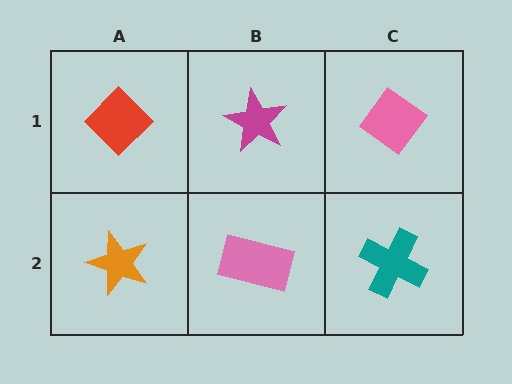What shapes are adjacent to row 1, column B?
A pink rectangle (row 2, column B), a red diamond (row 1, column A), a pink diamond (row 1, column C).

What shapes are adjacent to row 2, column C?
A pink diamond (row 1, column C), a pink rectangle (row 2, column B).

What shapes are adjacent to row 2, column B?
A magenta star (row 1, column B), an orange star (row 2, column A), a teal cross (row 2, column C).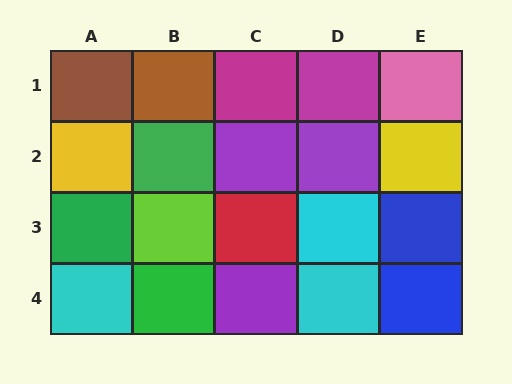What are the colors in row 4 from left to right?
Cyan, green, purple, cyan, blue.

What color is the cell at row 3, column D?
Cyan.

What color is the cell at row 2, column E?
Yellow.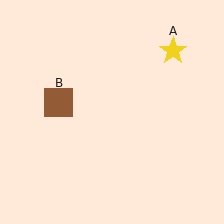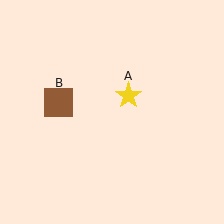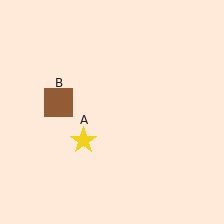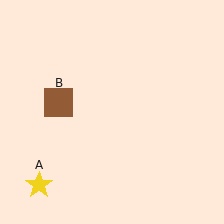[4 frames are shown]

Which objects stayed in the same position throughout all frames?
Brown square (object B) remained stationary.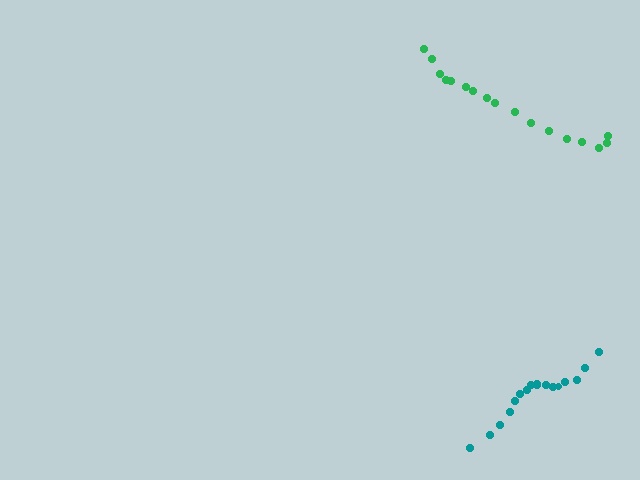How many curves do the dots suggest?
There are 2 distinct paths.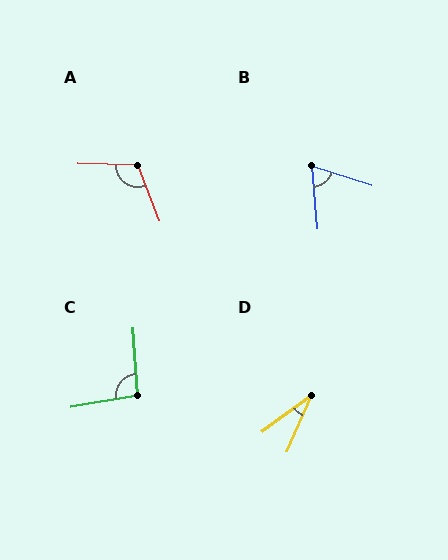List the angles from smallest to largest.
D (30°), B (68°), C (96°), A (113°).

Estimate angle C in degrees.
Approximately 96 degrees.